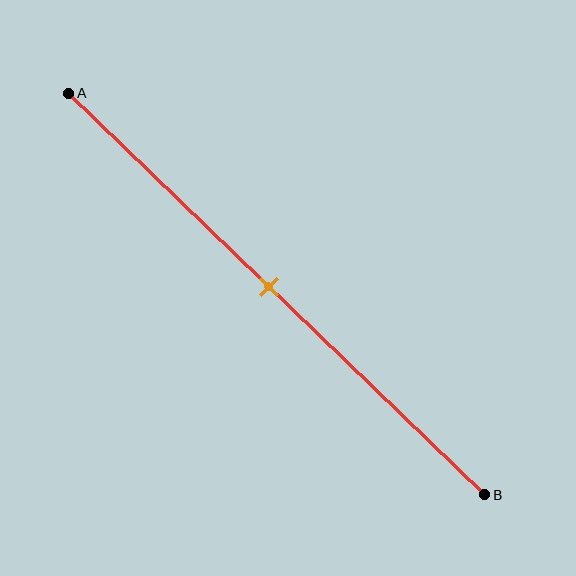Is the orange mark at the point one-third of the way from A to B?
No, the mark is at about 50% from A, not at the 33% one-third point.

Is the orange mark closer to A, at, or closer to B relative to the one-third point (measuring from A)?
The orange mark is closer to point B than the one-third point of segment AB.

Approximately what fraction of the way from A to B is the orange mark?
The orange mark is approximately 50% of the way from A to B.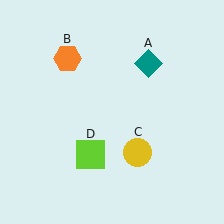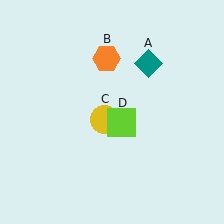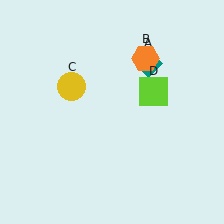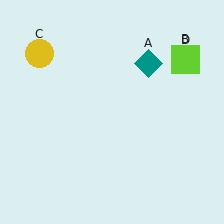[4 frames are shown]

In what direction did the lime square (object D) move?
The lime square (object D) moved up and to the right.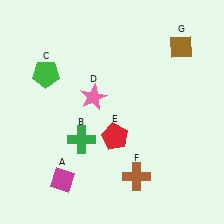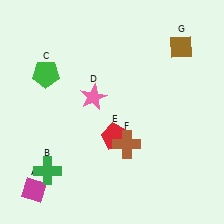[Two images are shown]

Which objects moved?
The objects that moved are: the magenta diamond (A), the green cross (B), the brown cross (F).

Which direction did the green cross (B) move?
The green cross (B) moved left.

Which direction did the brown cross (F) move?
The brown cross (F) moved up.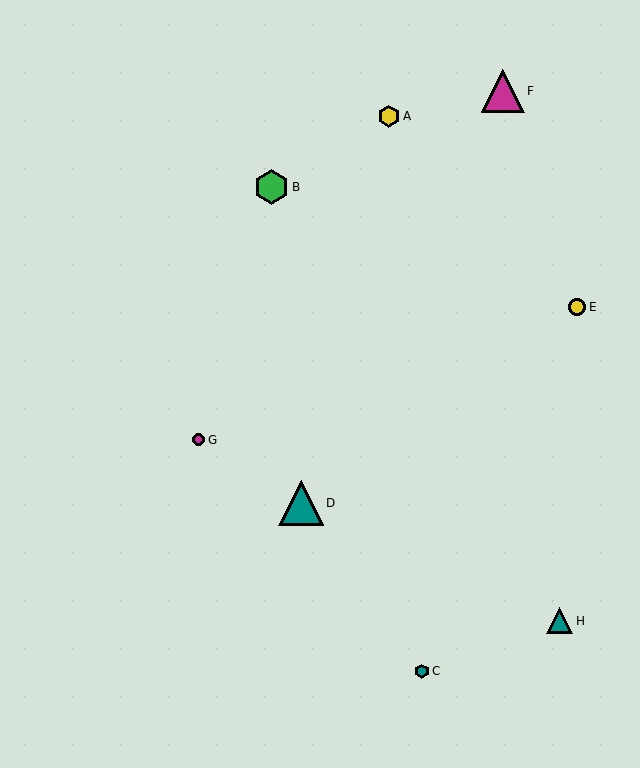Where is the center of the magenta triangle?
The center of the magenta triangle is at (503, 91).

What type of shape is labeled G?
Shape G is a magenta circle.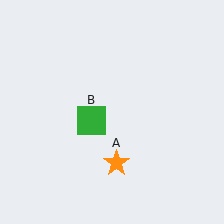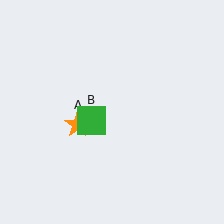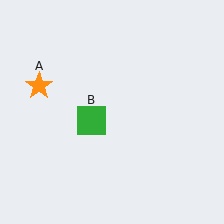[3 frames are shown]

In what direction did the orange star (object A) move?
The orange star (object A) moved up and to the left.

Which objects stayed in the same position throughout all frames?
Green square (object B) remained stationary.